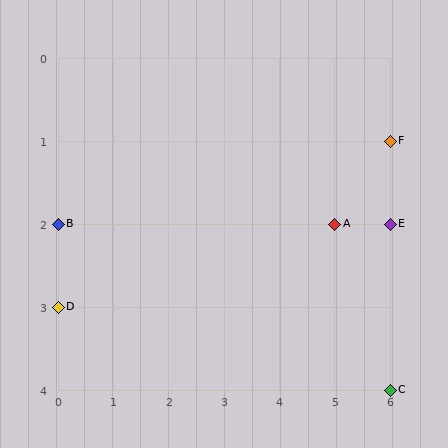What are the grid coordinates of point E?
Point E is at grid coordinates (6, 2).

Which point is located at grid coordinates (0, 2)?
Point B is at (0, 2).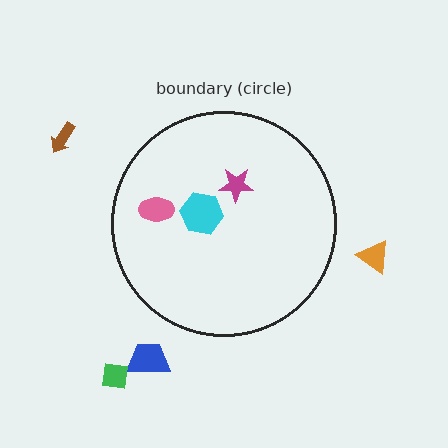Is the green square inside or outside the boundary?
Outside.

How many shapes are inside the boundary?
3 inside, 4 outside.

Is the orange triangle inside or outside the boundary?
Outside.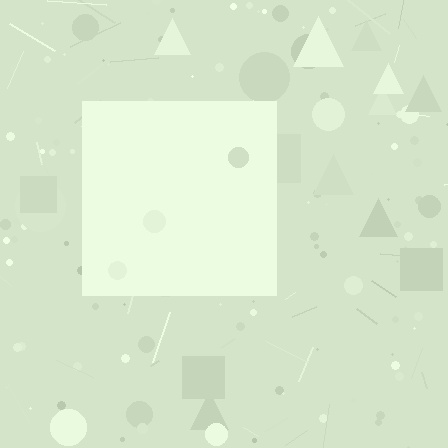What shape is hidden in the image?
A square is hidden in the image.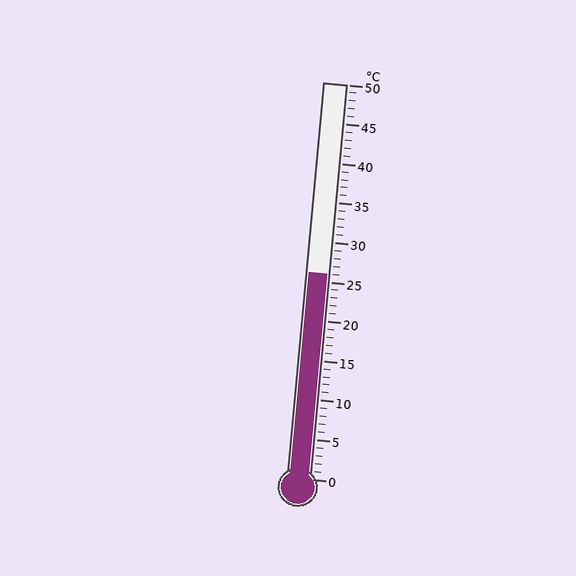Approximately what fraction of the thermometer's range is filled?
The thermometer is filled to approximately 50% of its range.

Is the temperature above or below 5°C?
The temperature is above 5°C.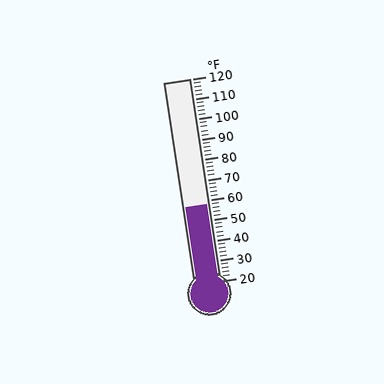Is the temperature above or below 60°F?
The temperature is below 60°F.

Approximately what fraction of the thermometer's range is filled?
The thermometer is filled to approximately 40% of its range.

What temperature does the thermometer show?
The thermometer shows approximately 58°F.